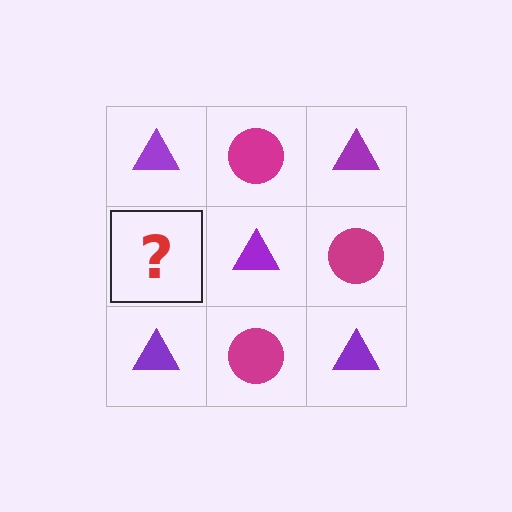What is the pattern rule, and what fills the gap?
The rule is that it alternates purple triangle and magenta circle in a checkerboard pattern. The gap should be filled with a magenta circle.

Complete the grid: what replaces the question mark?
The question mark should be replaced with a magenta circle.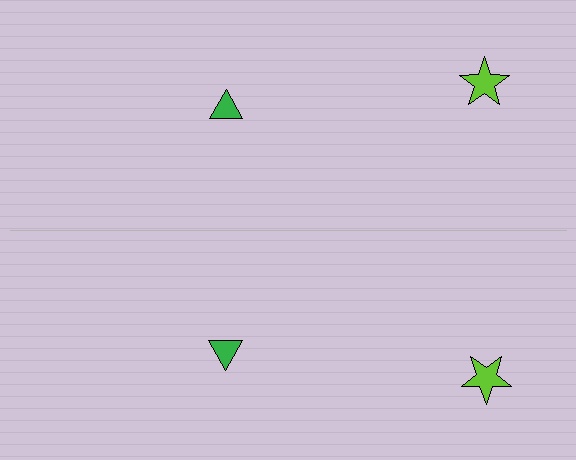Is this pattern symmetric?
Yes, this pattern has bilateral (reflection) symmetry.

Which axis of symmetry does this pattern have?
The pattern has a horizontal axis of symmetry running through the center of the image.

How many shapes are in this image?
There are 4 shapes in this image.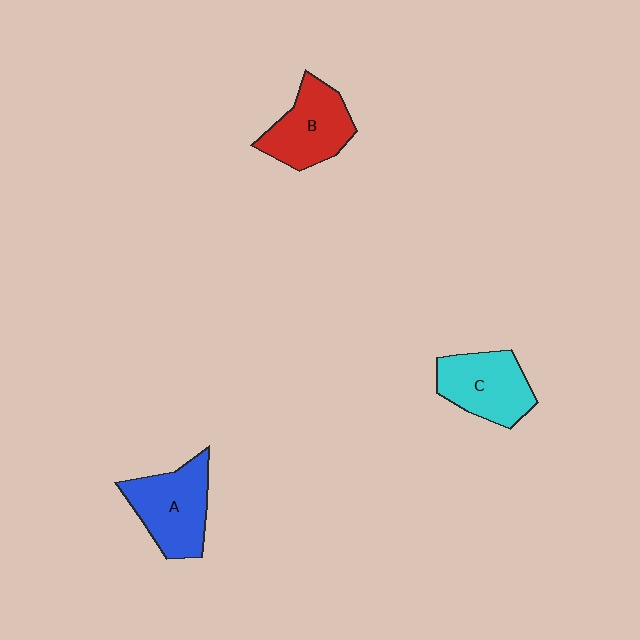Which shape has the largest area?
Shape A (blue).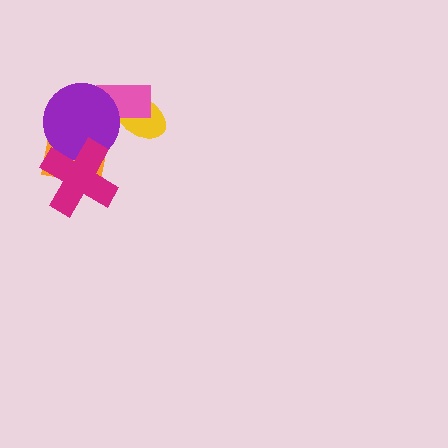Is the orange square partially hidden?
Yes, it is partially covered by another shape.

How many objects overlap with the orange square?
2 objects overlap with the orange square.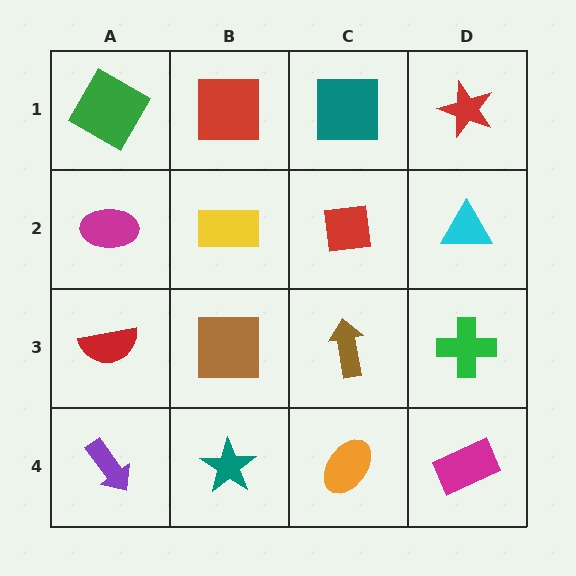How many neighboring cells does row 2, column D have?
3.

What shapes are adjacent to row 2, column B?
A red square (row 1, column B), a brown square (row 3, column B), a magenta ellipse (row 2, column A), a red square (row 2, column C).